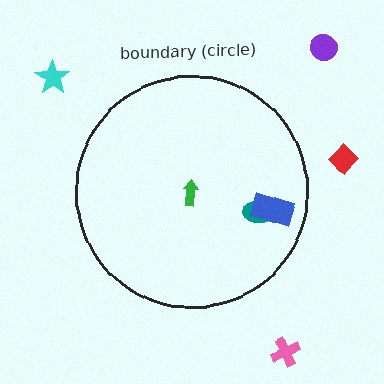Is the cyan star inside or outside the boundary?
Outside.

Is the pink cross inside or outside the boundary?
Outside.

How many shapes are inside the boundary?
3 inside, 4 outside.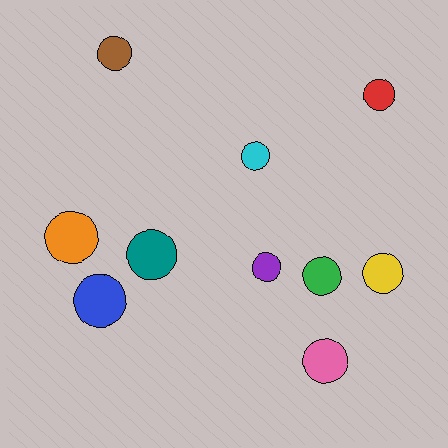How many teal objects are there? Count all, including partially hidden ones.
There is 1 teal object.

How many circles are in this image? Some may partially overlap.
There are 10 circles.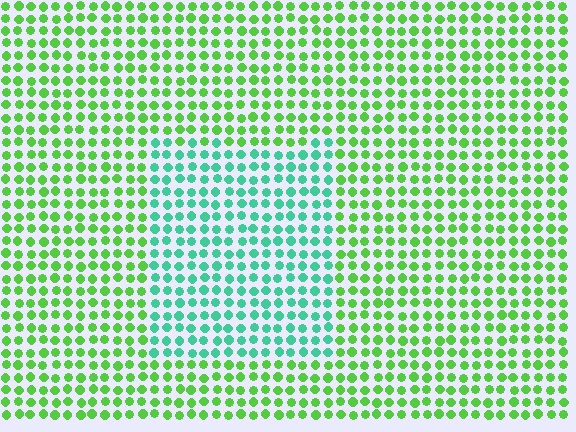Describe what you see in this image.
The image is filled with small lime elements in a uniform arrangement. A rectangle-shaped region is visible where the elements are tinted to a slightly different hue, forming a subtle color boundary.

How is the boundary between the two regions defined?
The boundary is defined purely by a slight shift in hue (about 47 degrees). Spacing, size, and orientation are identical on both sides.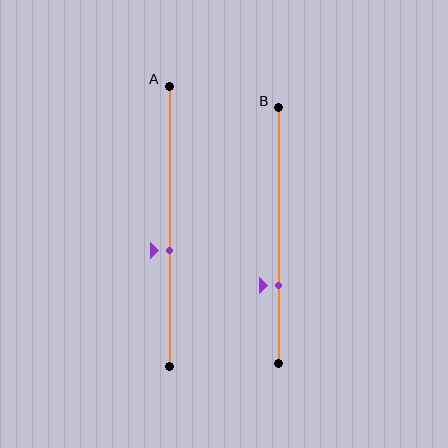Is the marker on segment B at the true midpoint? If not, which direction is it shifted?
No, the marker on segment B is shifted downward by about 20% of the segment length.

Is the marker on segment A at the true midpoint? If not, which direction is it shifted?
No, the marker on segment A is shifted downward by about 8% of the segment length.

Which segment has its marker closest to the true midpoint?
Segment A has its marker closest to the true midpoint.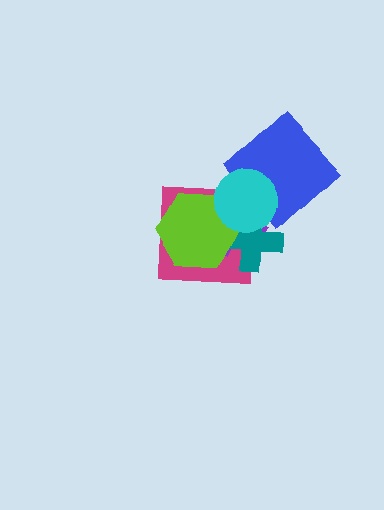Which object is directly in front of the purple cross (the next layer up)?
The teal cross is directly in front of the purple cross.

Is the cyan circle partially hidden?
No, no other shape covers it.